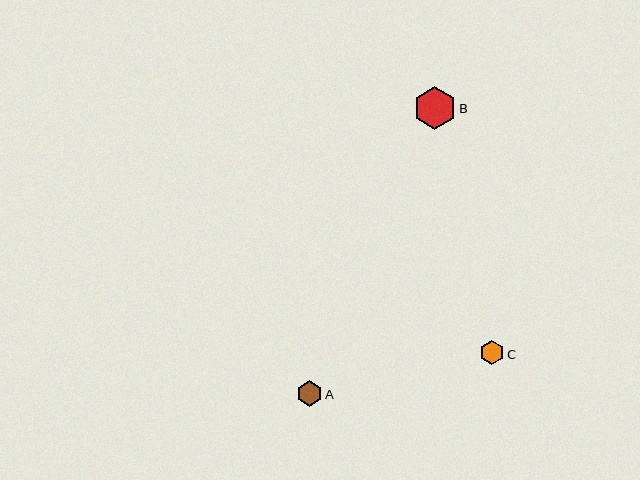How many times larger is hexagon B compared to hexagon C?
Hexagon B is approximately 1.8 times the size of hexagon C.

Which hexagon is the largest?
Hexagon B is the largest with a size of approximately 43 pixels.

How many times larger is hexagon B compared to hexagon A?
Hexagon B is approximately 1.7 times the size of hexagon A.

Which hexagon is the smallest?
Hexagon C is the smallest with a size of approximately 24 pixels.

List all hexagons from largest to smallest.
From largest to smallest: B, A, C.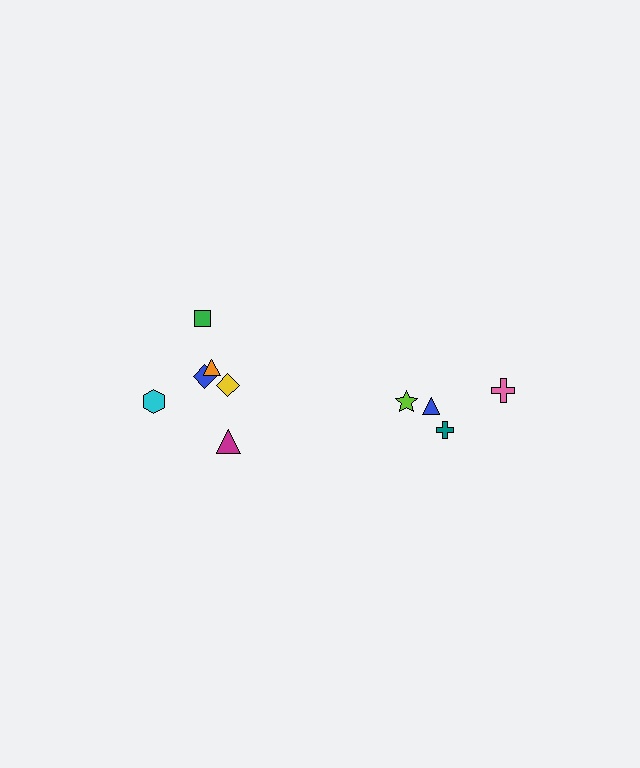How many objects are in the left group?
There are 6 objects.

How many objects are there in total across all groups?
There are 10 objects.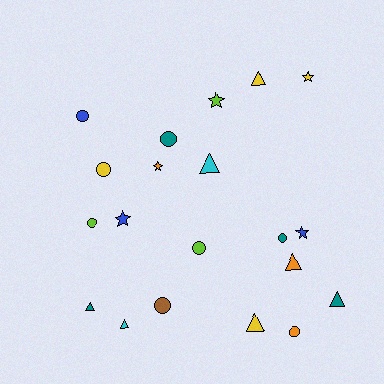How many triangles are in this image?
There are 7 triangles.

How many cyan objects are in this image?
There are 2 cyan objects.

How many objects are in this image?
There are 20 objects.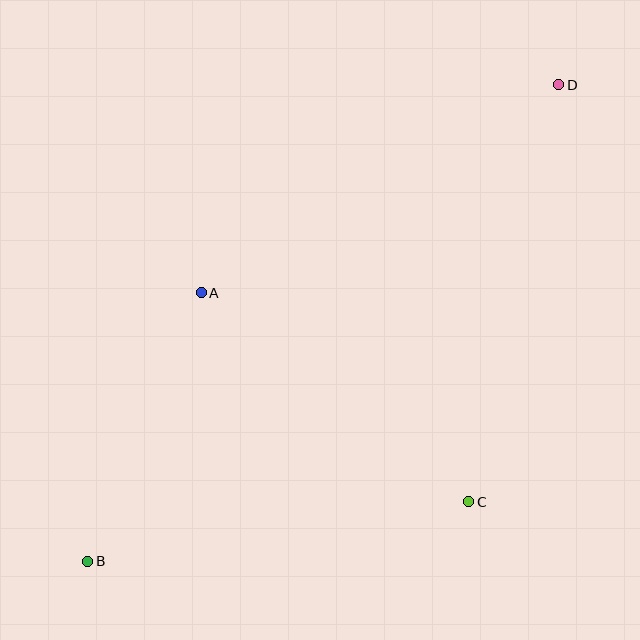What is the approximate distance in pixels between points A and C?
The distance between A and C is approximately 339 pixels.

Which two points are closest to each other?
Points A and B are closest to each other.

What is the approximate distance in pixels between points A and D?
The distance between A and D is approximately 413 pixels.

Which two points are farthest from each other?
Points B and D are farthest from each other.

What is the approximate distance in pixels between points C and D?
The distance between C and D is approximately 427 pixels.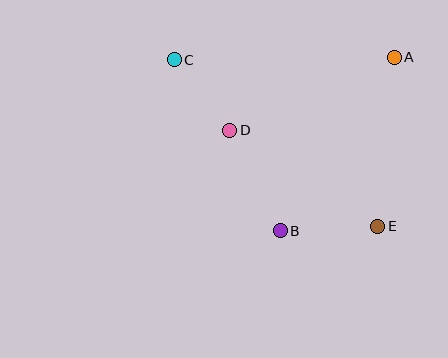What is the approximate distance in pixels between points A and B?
The distance between A and B is approximately 208 pixels.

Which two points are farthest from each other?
Points C and E are farthest from each other.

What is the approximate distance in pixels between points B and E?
The distance between B and E is approximately 98 pixels.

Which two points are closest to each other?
Points C and D are closest to each other.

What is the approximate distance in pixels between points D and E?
The distance between D and E is approximately 176 pixels.